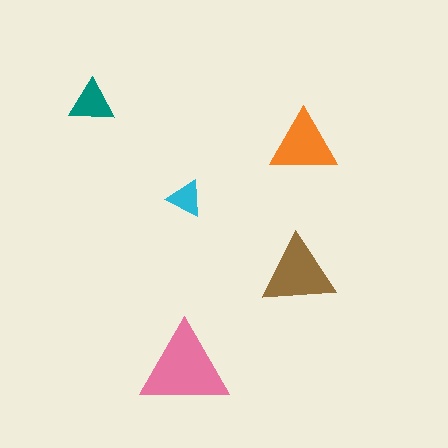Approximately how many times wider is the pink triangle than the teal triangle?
About 2 times wider.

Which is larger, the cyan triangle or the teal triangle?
The teal one.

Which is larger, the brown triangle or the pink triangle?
The pink one.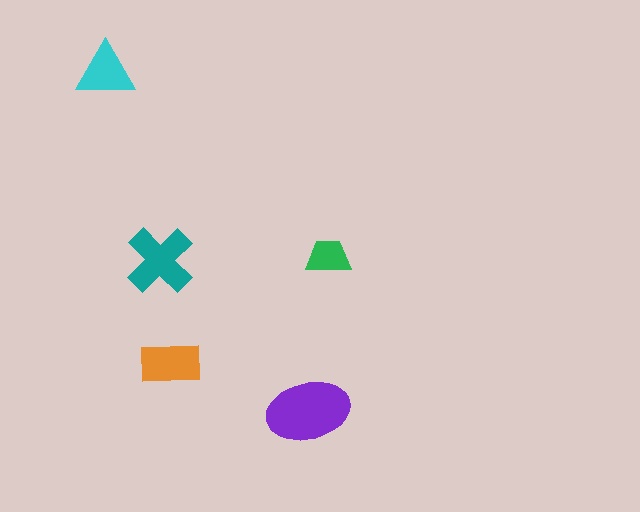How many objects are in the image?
There are 5 objects in the image.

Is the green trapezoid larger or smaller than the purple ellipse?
Smaller.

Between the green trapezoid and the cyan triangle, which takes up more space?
The cyan triangle.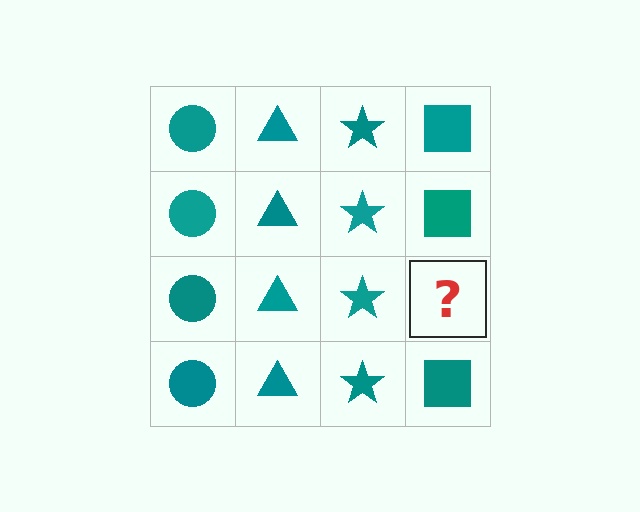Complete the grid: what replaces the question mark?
The question mark should be replaced with a teal square.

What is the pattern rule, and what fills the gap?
The rule is that each column has a consistent shape. The gap should be filled with a teal square.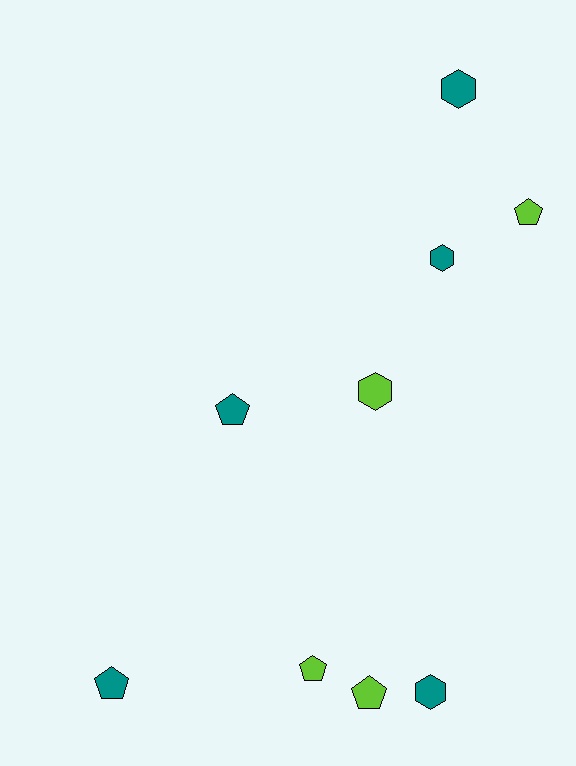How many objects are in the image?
There are 9 objects.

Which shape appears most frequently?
Pentagon, with 5 objects.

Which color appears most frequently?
Teal, with 5 objects.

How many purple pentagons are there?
There are no purple pentagons.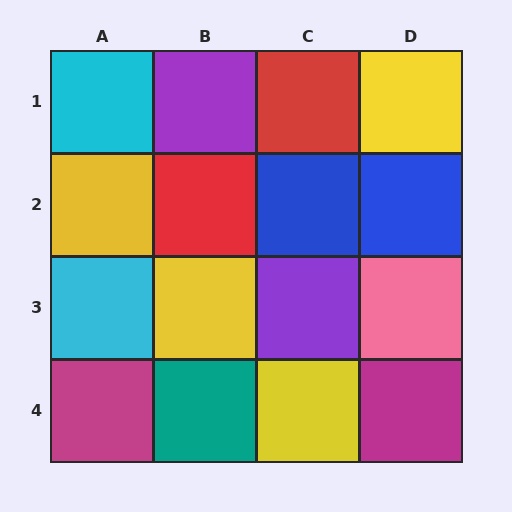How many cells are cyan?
2 cells are cyan.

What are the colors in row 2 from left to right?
Yellow, red, blue, blue.